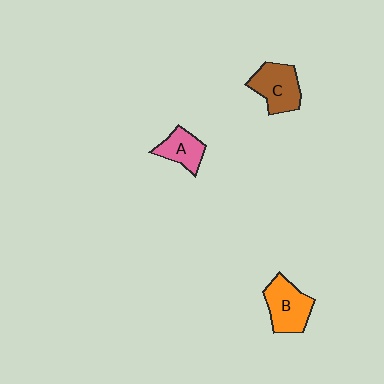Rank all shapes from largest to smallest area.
From largest to smallest: B (orange), C (brown), A (pink).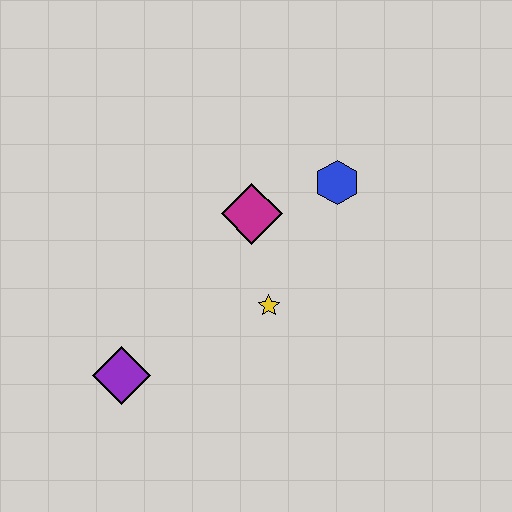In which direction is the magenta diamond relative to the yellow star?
The magenta diamond is above the yellow star.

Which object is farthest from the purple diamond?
The blue hexagon is farthest from the purple diamond.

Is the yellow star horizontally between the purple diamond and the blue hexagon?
Yes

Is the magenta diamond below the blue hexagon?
Yes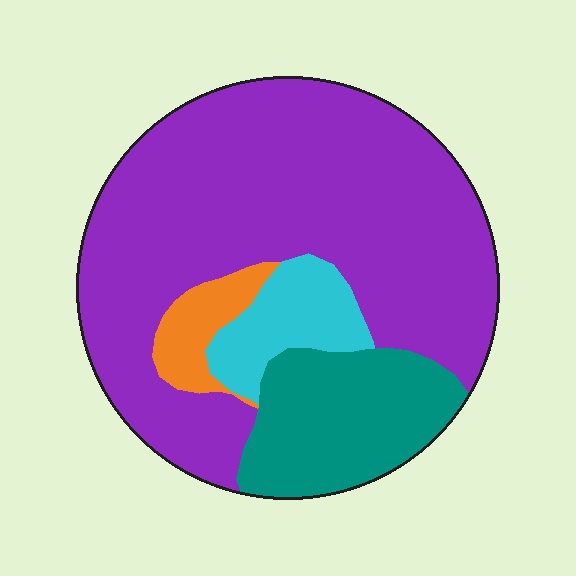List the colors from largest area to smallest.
From largest to smallest: purple, teal, cyan, orange.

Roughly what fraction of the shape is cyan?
Cyan takes up about one tenth (1/10) of the shape.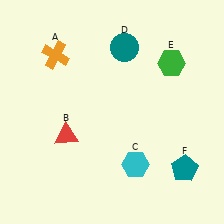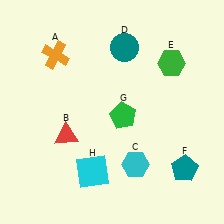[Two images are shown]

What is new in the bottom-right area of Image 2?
A green pentagon (G) was added in the bottom-right area of Image 2.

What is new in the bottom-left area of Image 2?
A cyan square (H) was added in the bottom-left area of Image 2.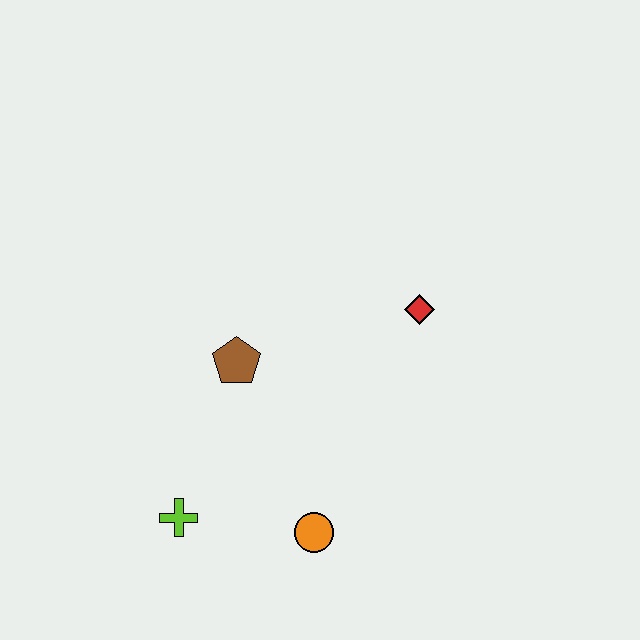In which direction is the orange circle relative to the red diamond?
The orange circle is below the red diamond.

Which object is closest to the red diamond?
The brown pentagon is closest to the red diamond.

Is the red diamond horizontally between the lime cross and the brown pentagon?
No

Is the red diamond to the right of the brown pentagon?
Yes